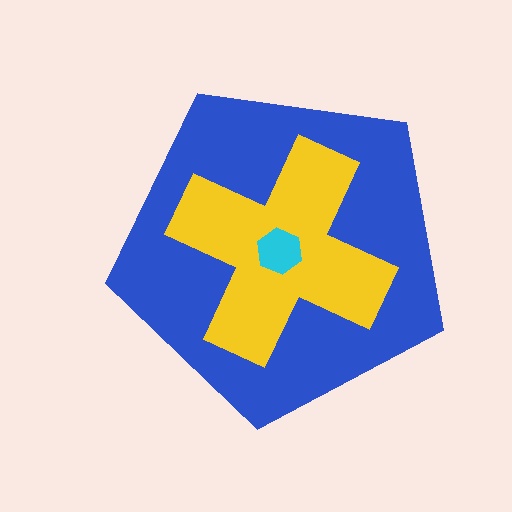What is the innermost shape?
The cyan hexagon.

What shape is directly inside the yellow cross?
The cyan hexagon.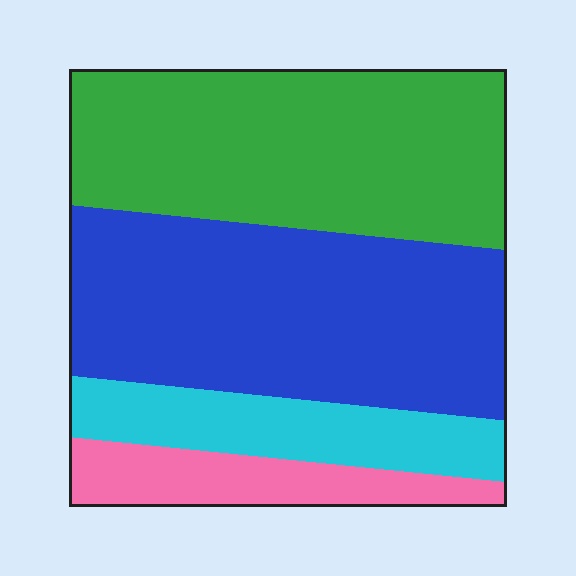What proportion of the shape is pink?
Pink takes up about one tenth (1/10) of the shape.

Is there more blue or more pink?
Blue.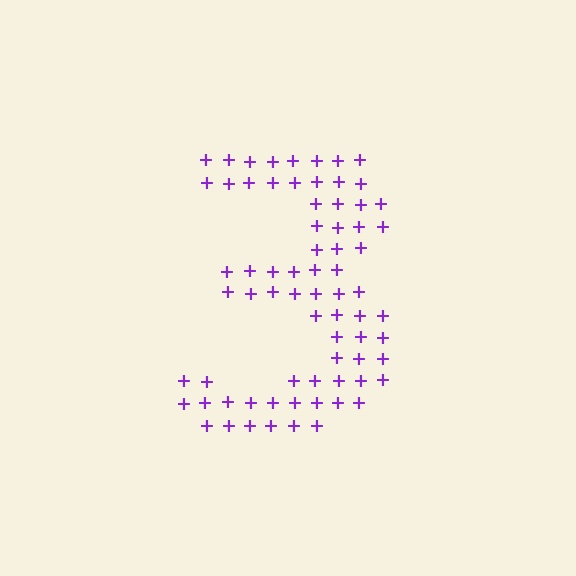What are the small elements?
The small elements are plus signs.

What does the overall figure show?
The overall figure shows the digit 3.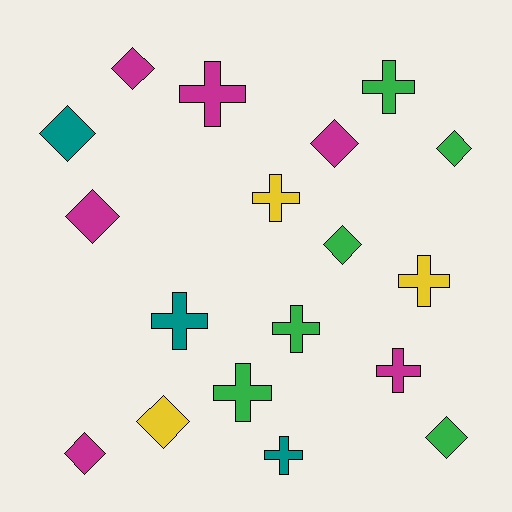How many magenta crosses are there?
There are 2 magenta crosses.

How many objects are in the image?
There are 18 objects.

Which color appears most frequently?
Magenta, with 6 objects.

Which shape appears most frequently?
Diamond, with 9 objects.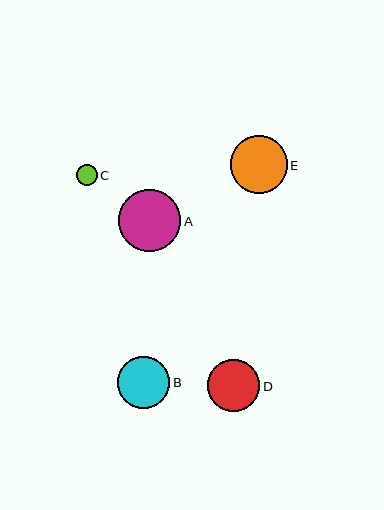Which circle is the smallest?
Circle C is the smallest with a size of approximately 21 pixels.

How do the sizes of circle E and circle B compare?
Circle E and circle B are approximately the same size.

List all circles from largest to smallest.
From largest to smallest: A, E, B, D, C.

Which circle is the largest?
Circle A is the largest with a size of approximately 62 pixels.